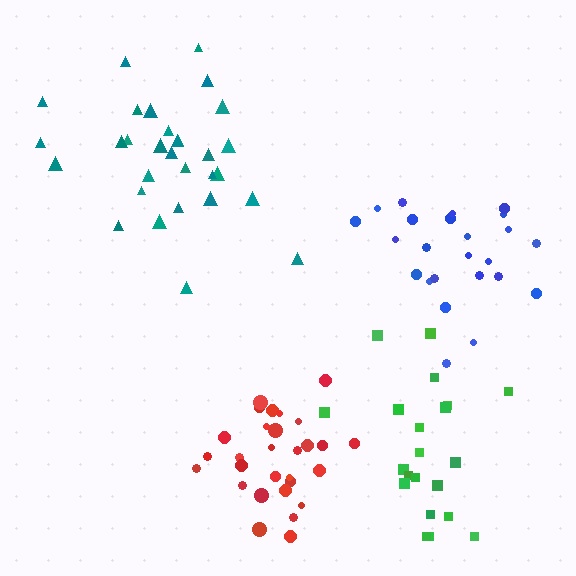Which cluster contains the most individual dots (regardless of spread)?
Teal (30).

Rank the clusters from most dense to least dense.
red, teal, blue, green.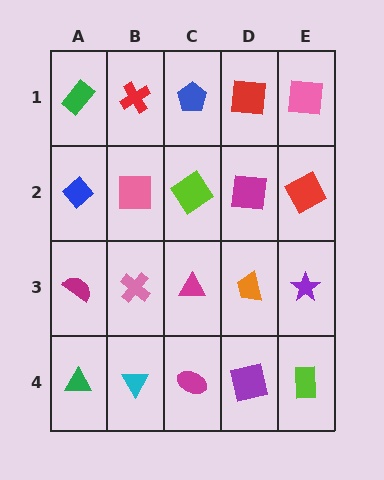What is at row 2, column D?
A magenta square.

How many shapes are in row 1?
5 shapes.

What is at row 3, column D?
An orange trapezoid.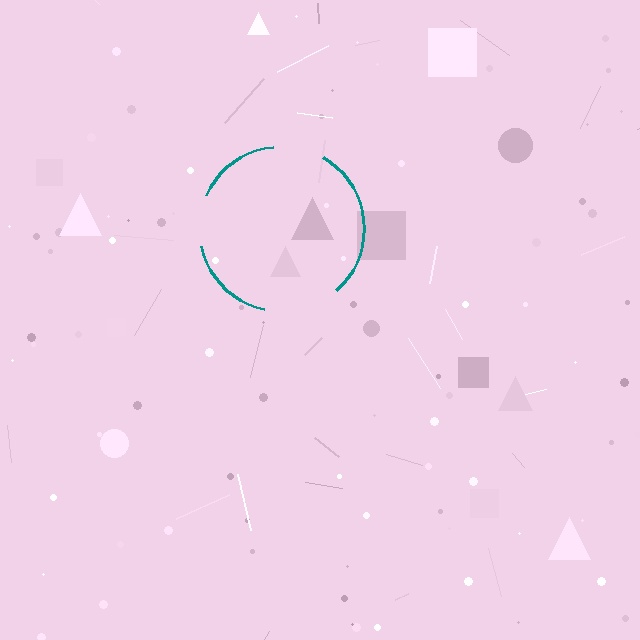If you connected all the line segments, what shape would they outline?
They would outline a circle.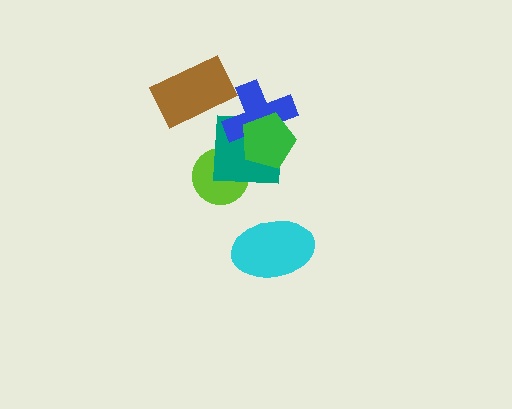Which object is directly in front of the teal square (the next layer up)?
The blue cross is directly in front of the teal square.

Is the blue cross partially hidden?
Yes, it is partially covered by another shape.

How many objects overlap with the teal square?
3 objects overlap with the teal square.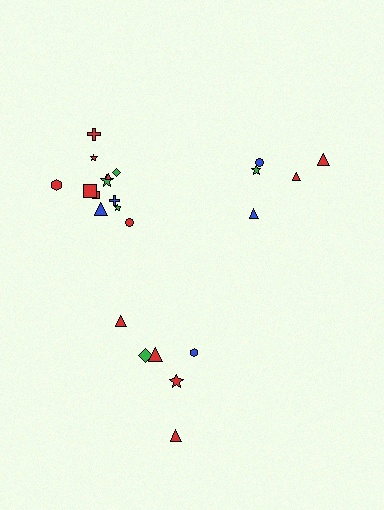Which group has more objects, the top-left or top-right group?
The top-left group.